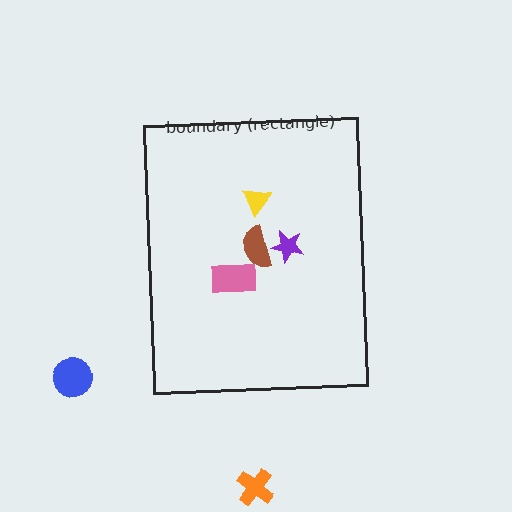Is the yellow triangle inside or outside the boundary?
Inside.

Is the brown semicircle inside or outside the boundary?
Inside.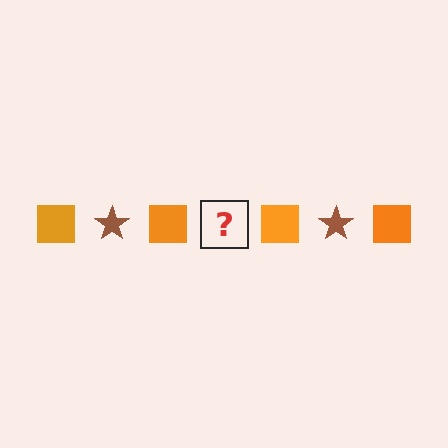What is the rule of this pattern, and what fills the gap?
The rule is that the pattern alternates between orange square and brown star. The gap should be filled with a brown star.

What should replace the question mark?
The question mark should be replaced with a brown star.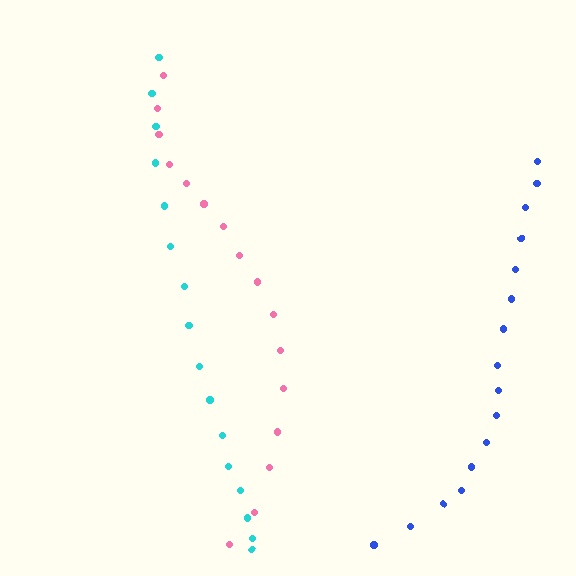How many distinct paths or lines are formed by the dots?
There are 3 distinct paths.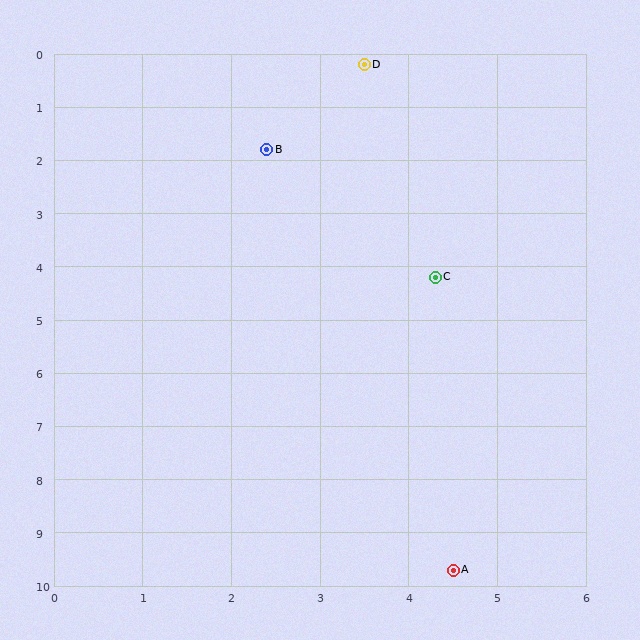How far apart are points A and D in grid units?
Points A and D are about 9.6 grid units apart.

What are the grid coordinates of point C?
Point C is at approximately (4.3, 4.2).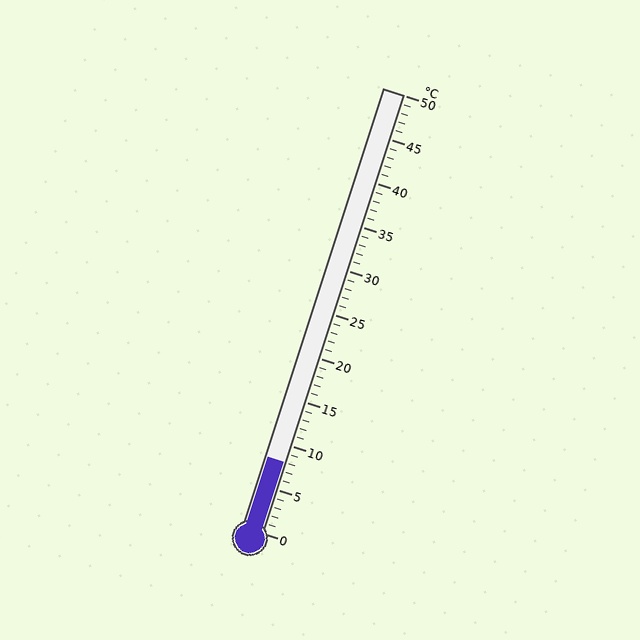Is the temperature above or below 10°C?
The temperature is below 10°C.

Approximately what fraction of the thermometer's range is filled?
The thermometer is filled to approximately 15% of its range.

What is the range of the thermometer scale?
The thermometer scale ranges from 0°C to 50°C.